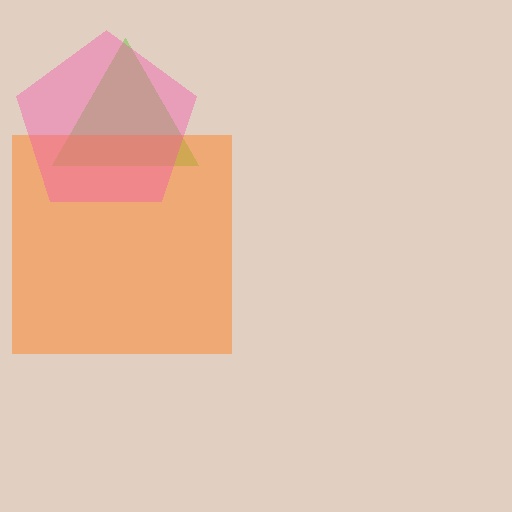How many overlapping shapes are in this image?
There are 3 overlapping shapes in the image.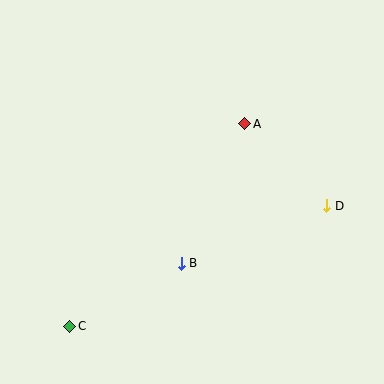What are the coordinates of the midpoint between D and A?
The midpoint between D and A is at (286, 165).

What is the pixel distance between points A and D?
The distance between A and D is 116 pixels.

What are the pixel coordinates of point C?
Point C is at (70, 326).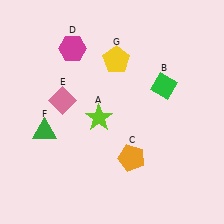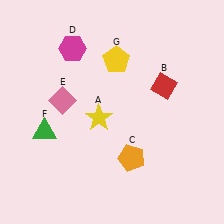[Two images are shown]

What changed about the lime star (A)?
In Image 1, A is lime. In Image 2, it changed to yellow.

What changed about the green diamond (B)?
In Image 1, B is green. In Image 2, it changed to red.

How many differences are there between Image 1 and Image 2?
There are 2 differences between the two images.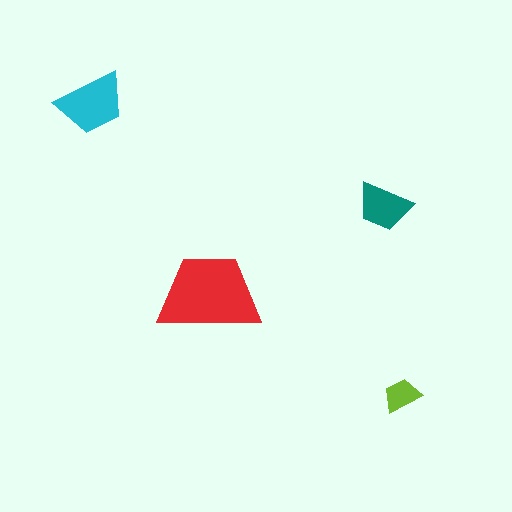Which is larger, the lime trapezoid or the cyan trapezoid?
The cyan one.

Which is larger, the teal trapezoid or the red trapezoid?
The red one.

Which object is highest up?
The cyan trapezoid is topmost.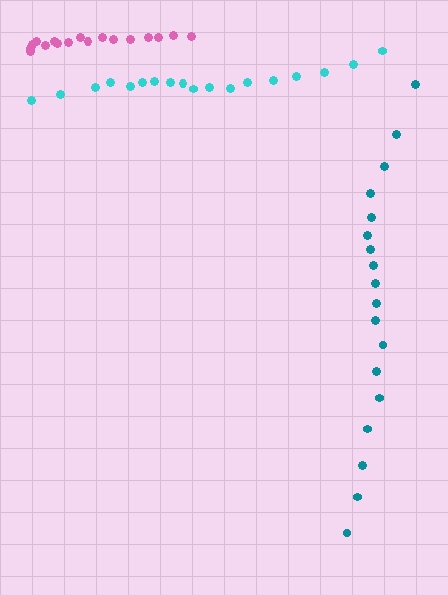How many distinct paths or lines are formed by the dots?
There are 3 distinct paths.